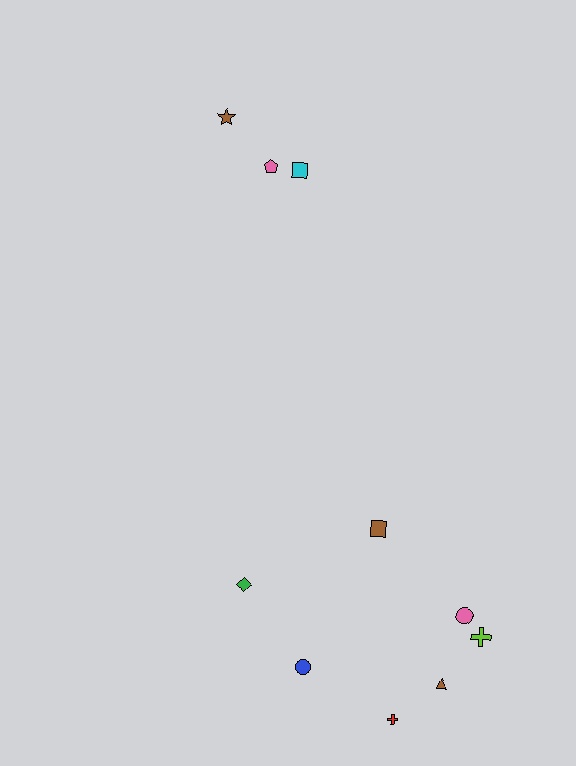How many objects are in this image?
There are 10 objects.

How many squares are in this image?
There are 2 squares.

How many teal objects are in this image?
There are no teal objects.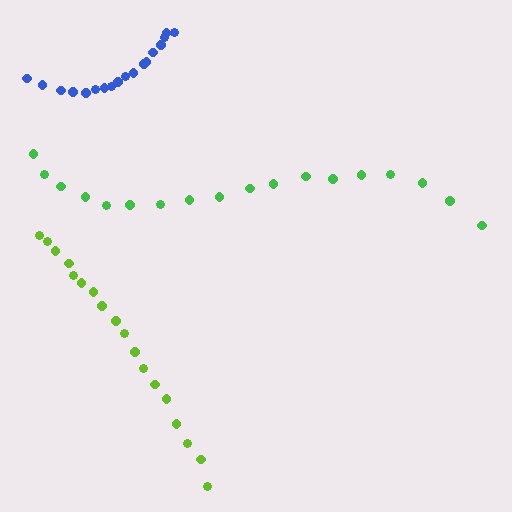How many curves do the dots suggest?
There are 3 distinct paths.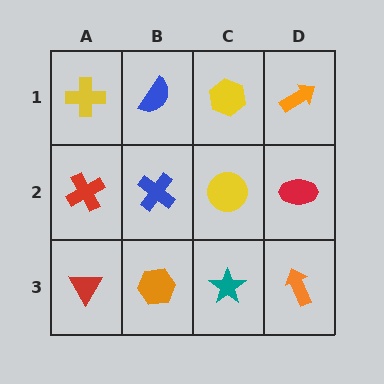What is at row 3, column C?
A teal star.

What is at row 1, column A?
A yellow cross.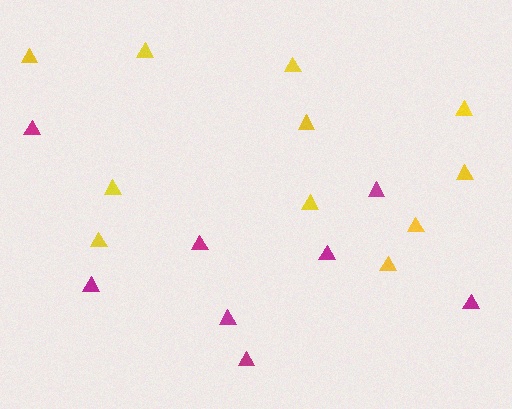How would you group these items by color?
There are 2 groups: one group of magenta triangles (8) and one group of yellow triangles (11).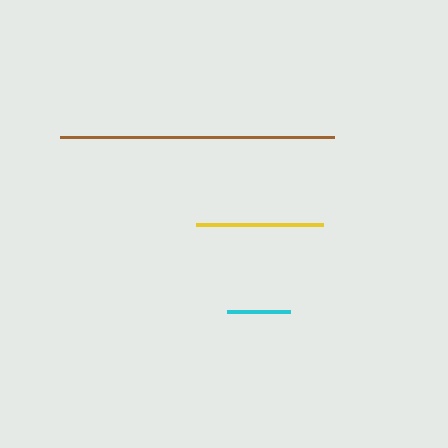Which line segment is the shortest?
The cyan line is the shortest at approximately 62 pixels.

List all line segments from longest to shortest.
From longest to shortest: brown, yellow, cyan.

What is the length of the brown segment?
The brown segment is approximately 275 pixels long.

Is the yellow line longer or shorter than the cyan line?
The yellow line is longer than the cyan line.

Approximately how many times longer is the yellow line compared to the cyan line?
The yellow line is approximately 2.1 times the length of the cyan line.